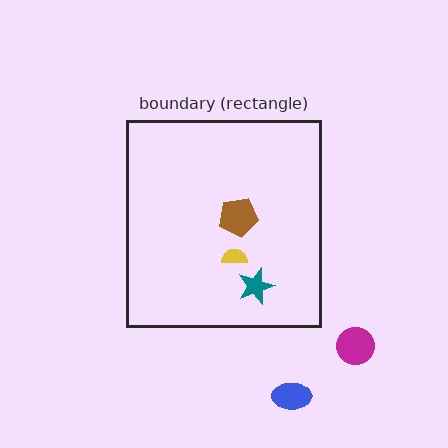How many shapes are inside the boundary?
3 inside, 2 outside.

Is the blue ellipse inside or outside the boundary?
Outside.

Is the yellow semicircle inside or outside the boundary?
Inside.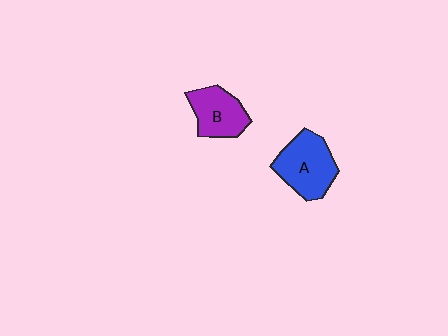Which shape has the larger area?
Shape A (blue).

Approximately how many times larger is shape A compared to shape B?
Approximately 1.3 times.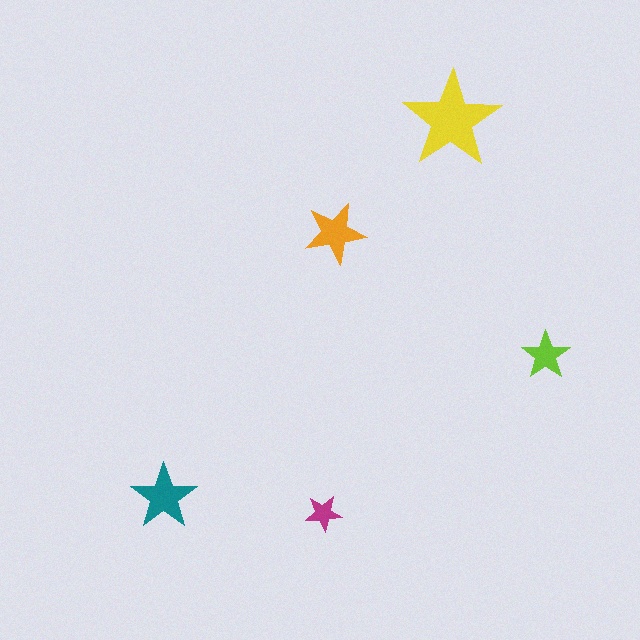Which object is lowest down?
The magenta star is bottommost.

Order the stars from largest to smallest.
the yellow one, the teal one, the orange one, the lime one, the magenta one.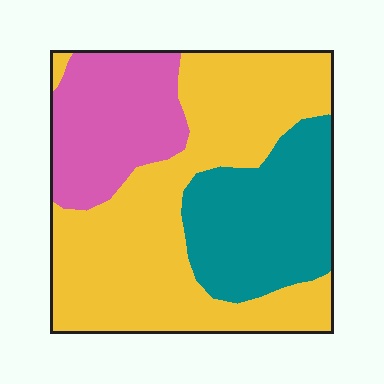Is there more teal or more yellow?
Yellow.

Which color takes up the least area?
Pink, at roughly 20%.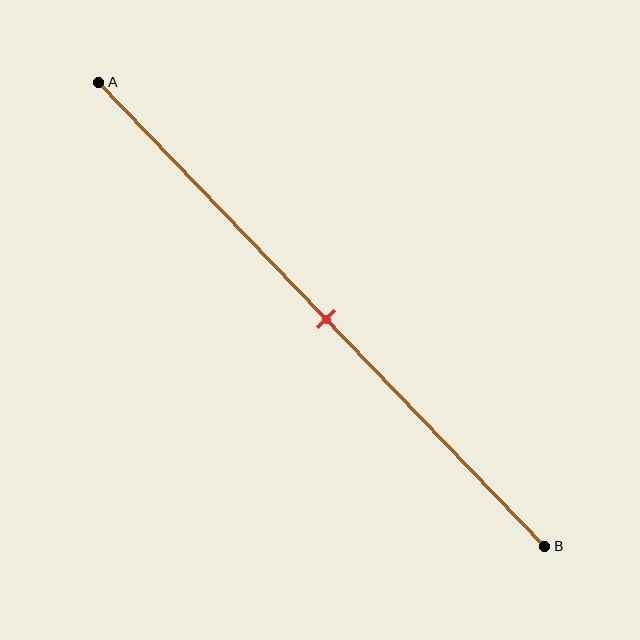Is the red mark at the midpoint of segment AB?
Yes, the mark is approximately at the midpoint.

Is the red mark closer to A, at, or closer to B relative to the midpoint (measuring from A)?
The red mark is approximately at the midpoint of segment AB.